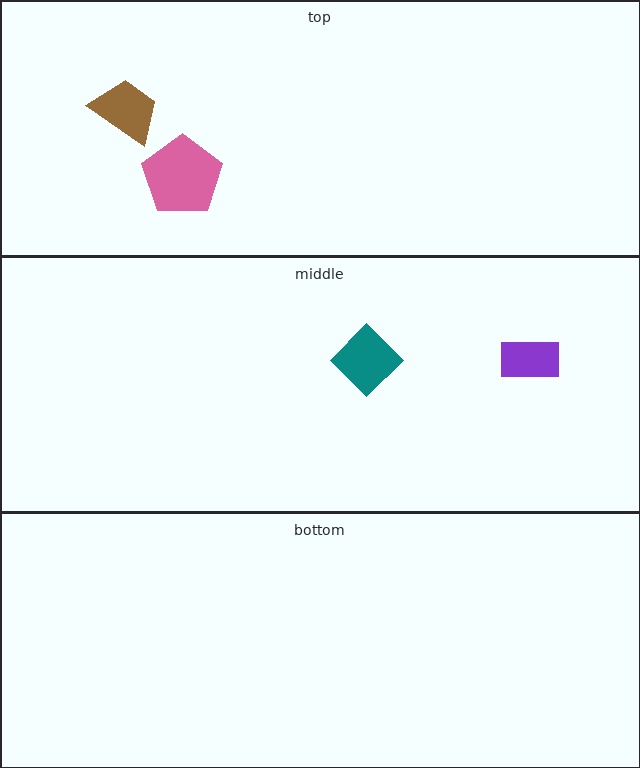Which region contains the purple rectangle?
The middle region.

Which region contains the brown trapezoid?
The top region.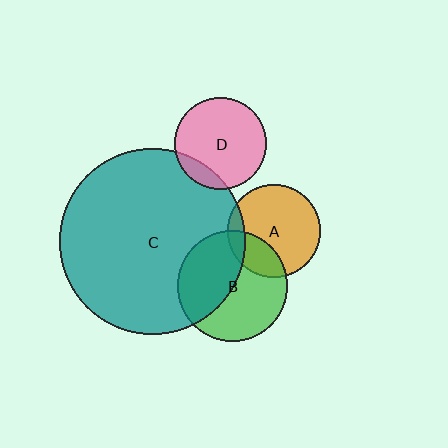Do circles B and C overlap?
Yes.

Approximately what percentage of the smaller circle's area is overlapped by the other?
Approximately 45%.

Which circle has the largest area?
Circle C (teal).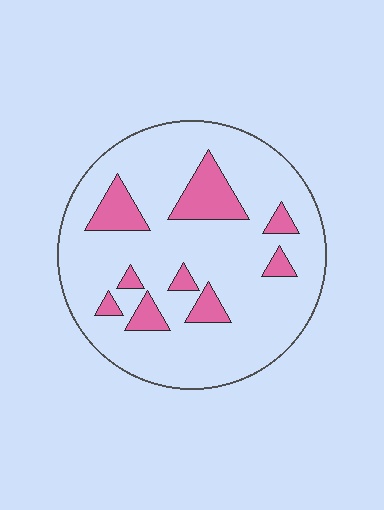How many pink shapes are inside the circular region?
9.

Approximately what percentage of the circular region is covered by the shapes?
Approximately 15%.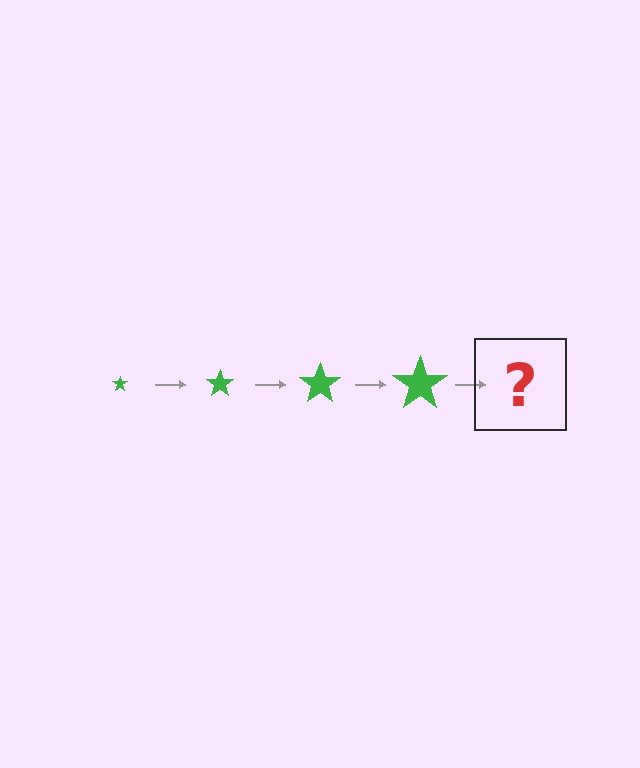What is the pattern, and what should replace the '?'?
The pattern is that the star gets progressively larger each step. The '?' should be a green star, larger than the previous one.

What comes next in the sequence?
The next element should be a green star, larger than the previous one.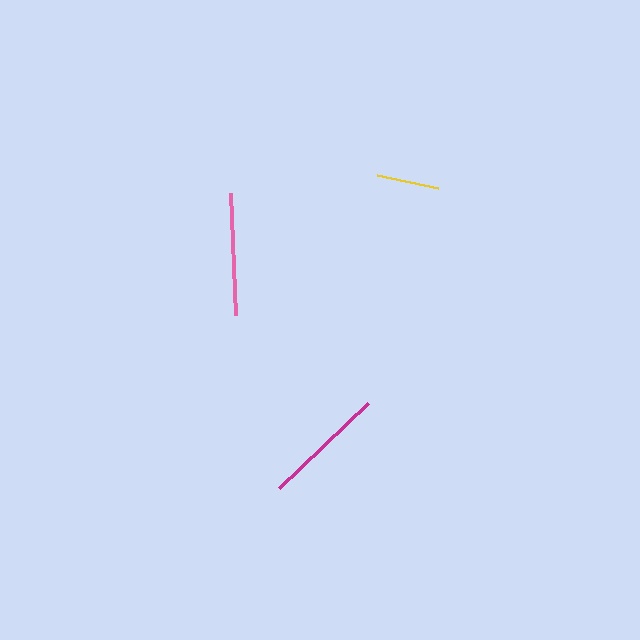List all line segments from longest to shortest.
From longest to shortest: magenta, pink, yellow.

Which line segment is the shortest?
The yellow line is the shortest at approximately 62 pixels.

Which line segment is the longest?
The magenta line is the longest at approximately 123 pixels.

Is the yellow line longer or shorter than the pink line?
The pink line is longer than the yellow line.